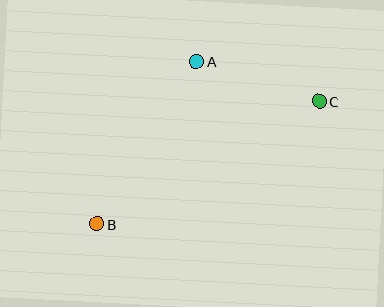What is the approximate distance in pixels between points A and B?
The distance between A and B is approximately 191 pixels.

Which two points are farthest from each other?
Points B and C are farthest from each other.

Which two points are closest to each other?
Points A and C are closest to each other.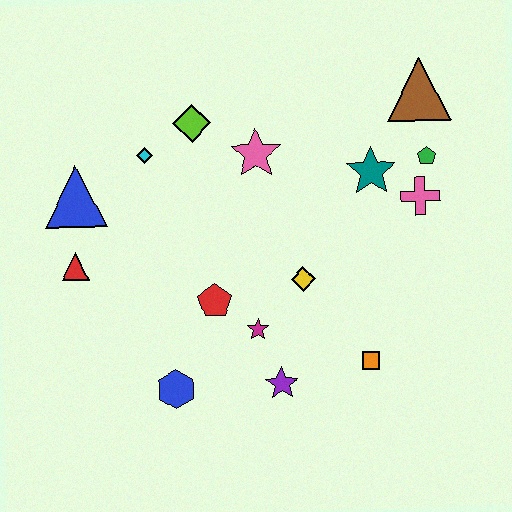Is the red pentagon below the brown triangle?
Yes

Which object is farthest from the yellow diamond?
The blue triangle is farthest from the yellow diamond.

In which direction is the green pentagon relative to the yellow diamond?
The green pentagon is to the right of the yellow diamond.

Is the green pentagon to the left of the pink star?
No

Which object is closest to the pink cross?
The green pentagon is closest to the pink cross.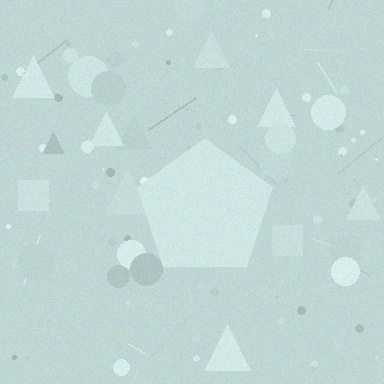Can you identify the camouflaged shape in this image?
The camouflaged shape is a pentagon.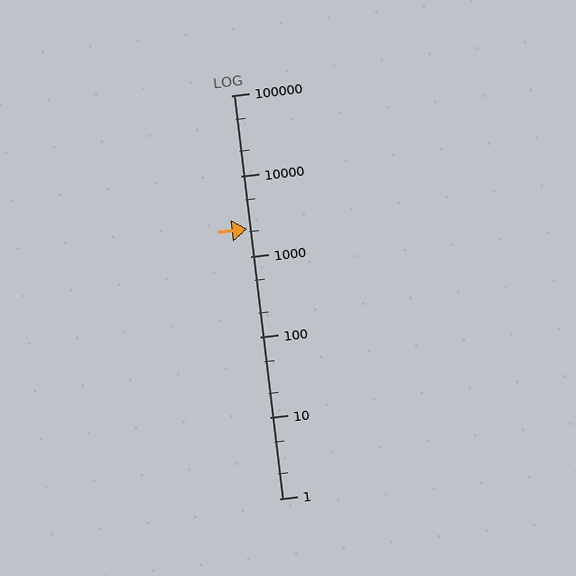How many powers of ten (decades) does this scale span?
The scale spans 5 decades, from 1 to 100000.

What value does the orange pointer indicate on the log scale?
The pointer indicates approximately 2200.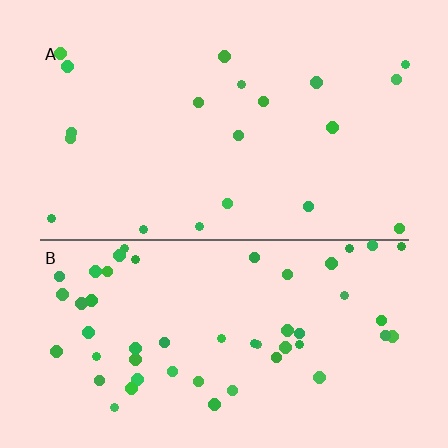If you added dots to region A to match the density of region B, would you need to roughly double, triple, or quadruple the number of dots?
Approximately triple.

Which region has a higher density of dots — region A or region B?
B (the bottom).